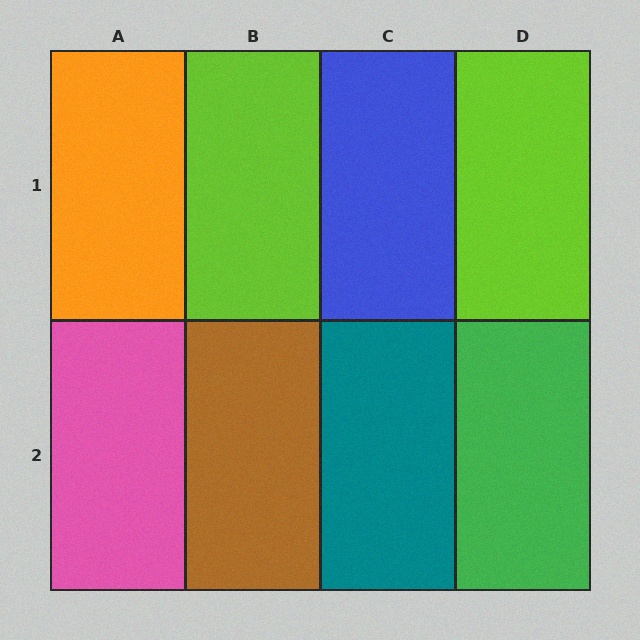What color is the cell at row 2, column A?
Pink.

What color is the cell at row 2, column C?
Teal.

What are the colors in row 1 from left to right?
Orange, lime, blue, lime.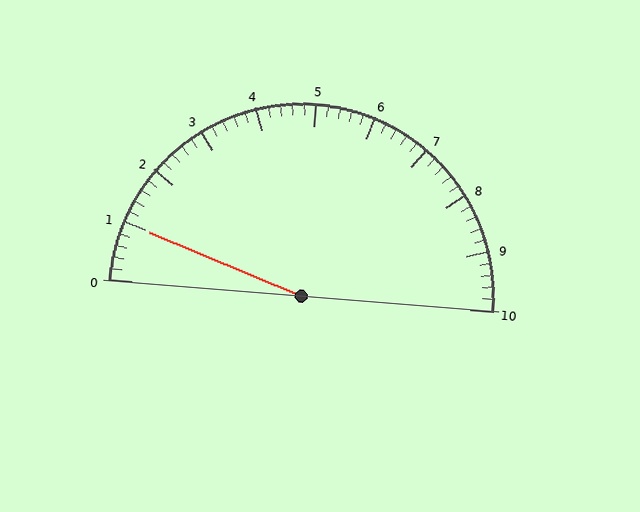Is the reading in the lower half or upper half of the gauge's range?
The reading is in the lower half of the range (0 to 10).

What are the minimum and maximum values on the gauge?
The gauge ranges from 0 to 10.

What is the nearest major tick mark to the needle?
The nearest major tick mark is 1.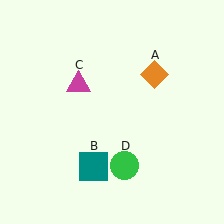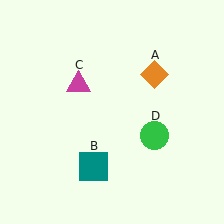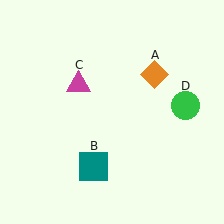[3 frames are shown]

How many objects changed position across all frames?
1 object changed position: green circle (object D).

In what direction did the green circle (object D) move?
The green circle (object D) moved up and to the right.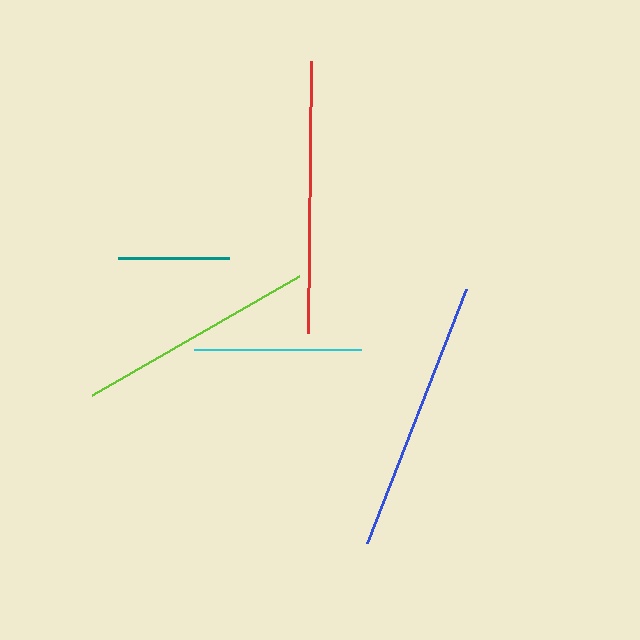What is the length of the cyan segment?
The cyan segment is approximately 168 pixels long.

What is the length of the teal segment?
The teal segment is approximately 111 pixels long.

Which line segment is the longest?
The blue line is the longest at approximately 273 pixels.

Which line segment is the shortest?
The teal line is the shortest at approximately 111 pixels.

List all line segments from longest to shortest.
From longest to shortest: blue, red, lime, cyan, teal.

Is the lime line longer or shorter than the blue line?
The blue line is longer than the lime line.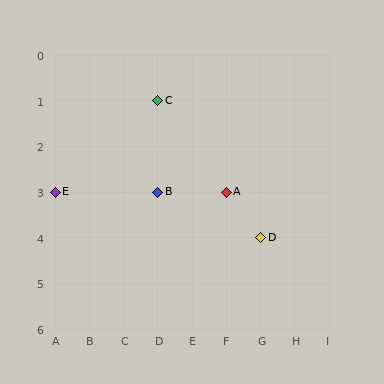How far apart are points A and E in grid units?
Points A and E are 5 columns apart.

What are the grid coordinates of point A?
Point A is at grid coordinates (F, 3).